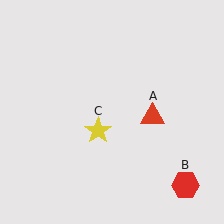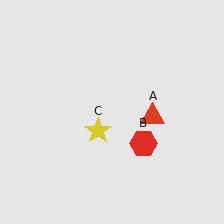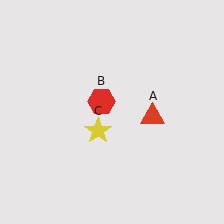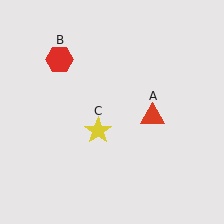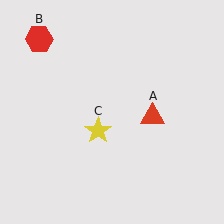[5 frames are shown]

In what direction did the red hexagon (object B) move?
The red hexagon (object B) moved up and to the left.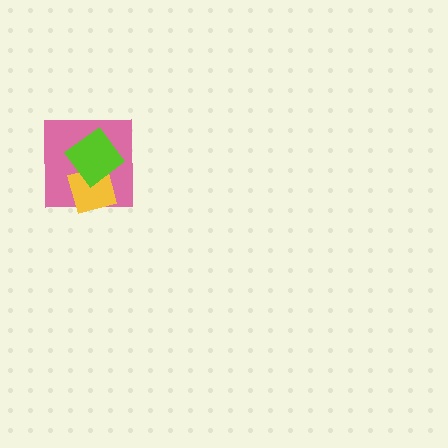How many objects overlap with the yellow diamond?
2 objects overlap with the yellow diamond.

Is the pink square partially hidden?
Yes, it is partially covered by another shape.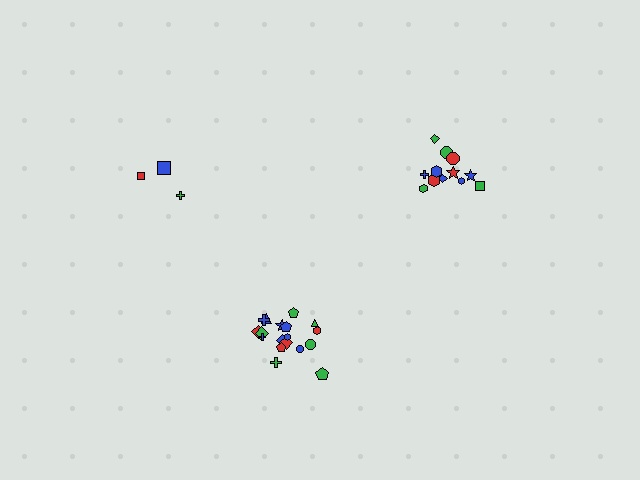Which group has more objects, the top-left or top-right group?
The top-right group.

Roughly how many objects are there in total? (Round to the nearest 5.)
Roughly 35 objects in total.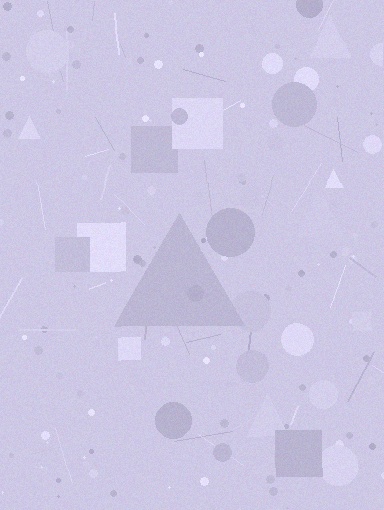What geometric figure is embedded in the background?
A triangle is embedded in the background.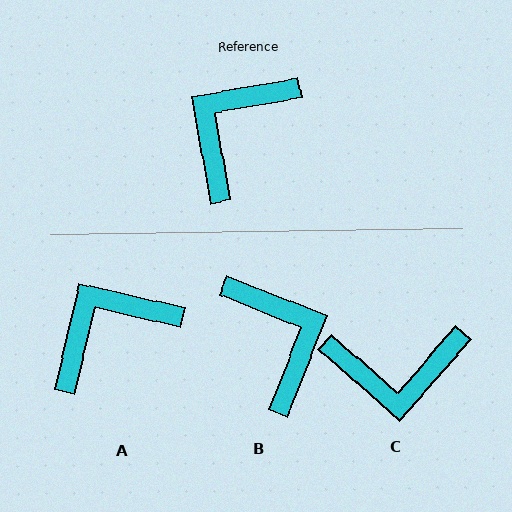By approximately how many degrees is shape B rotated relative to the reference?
Approximately 122 degrees clockwise.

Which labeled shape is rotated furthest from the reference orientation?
C, about 128 degrees away.